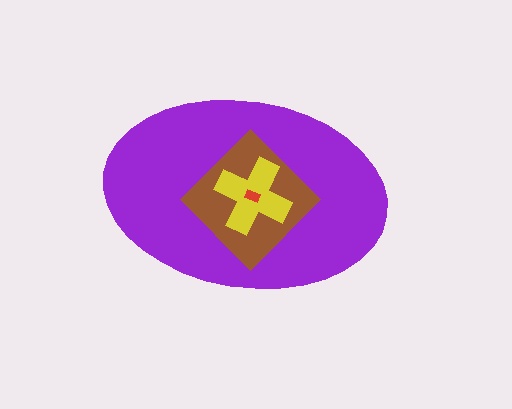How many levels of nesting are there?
4.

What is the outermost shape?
The purple ellipse.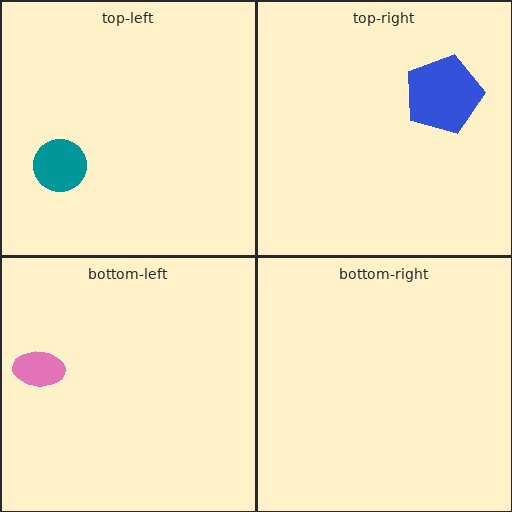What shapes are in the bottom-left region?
The pink ellipse.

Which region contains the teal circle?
The top-left region.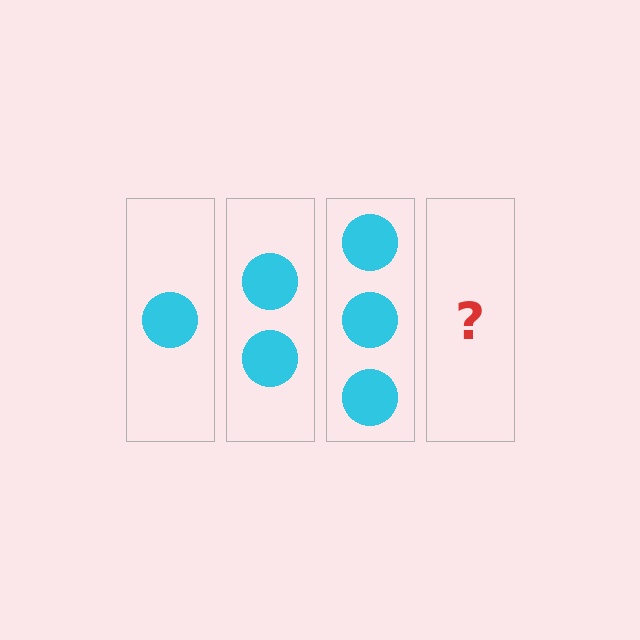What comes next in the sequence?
The next element should be 4 circles.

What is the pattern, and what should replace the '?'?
The pattern is that each step adds one more circle. The '?' should be 4 circles.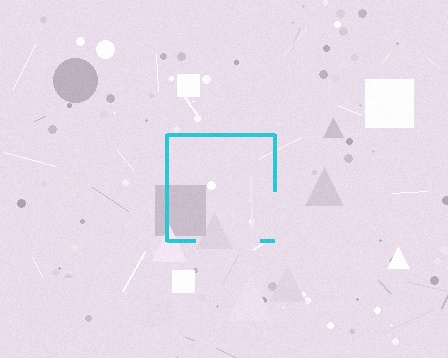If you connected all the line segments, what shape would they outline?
They would outline a square.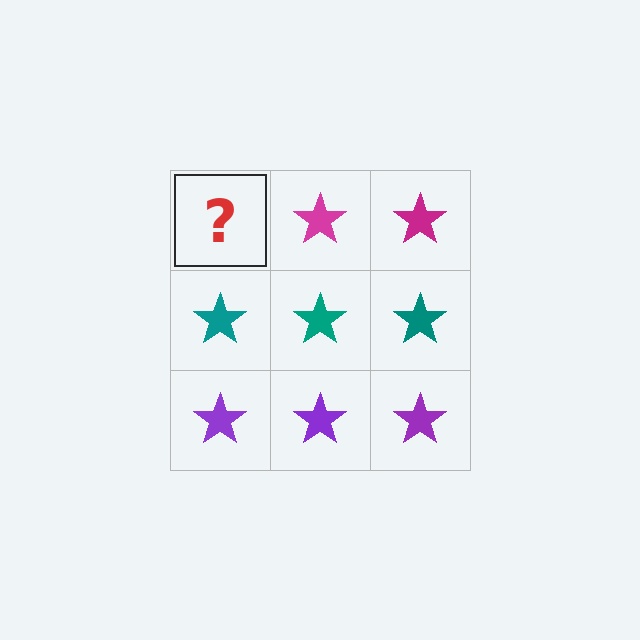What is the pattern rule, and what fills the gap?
The rule is that each row has a consistent color. The gap should be filled with a magenta star.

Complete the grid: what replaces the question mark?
The question mark should be replaced with a magenta star.